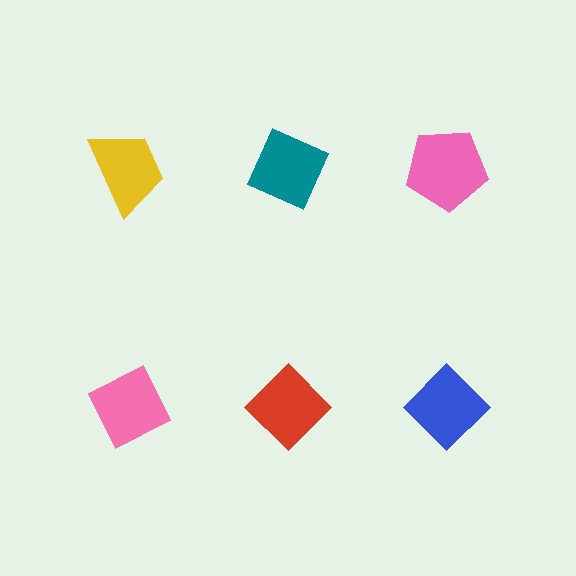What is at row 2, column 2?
A red diamond.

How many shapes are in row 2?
3 shapes.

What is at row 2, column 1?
A pink diamond.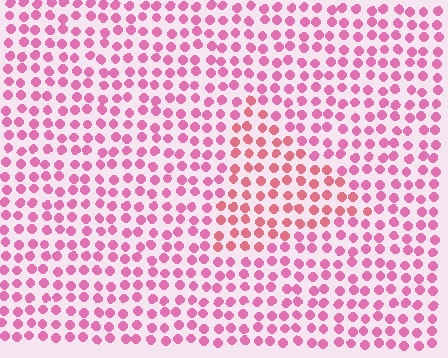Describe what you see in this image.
The image is filled with small pink elements in a uniform arrangement. A triangle-shaped region is visible where the elements are tinted to a slightly different hue, forming a subtle color boundary.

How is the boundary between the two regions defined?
The boundary is defined purely by a slight shift in hue (about 24 degrees). Spacing, size, and orientation are identical on both sides.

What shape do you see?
I see a triangle.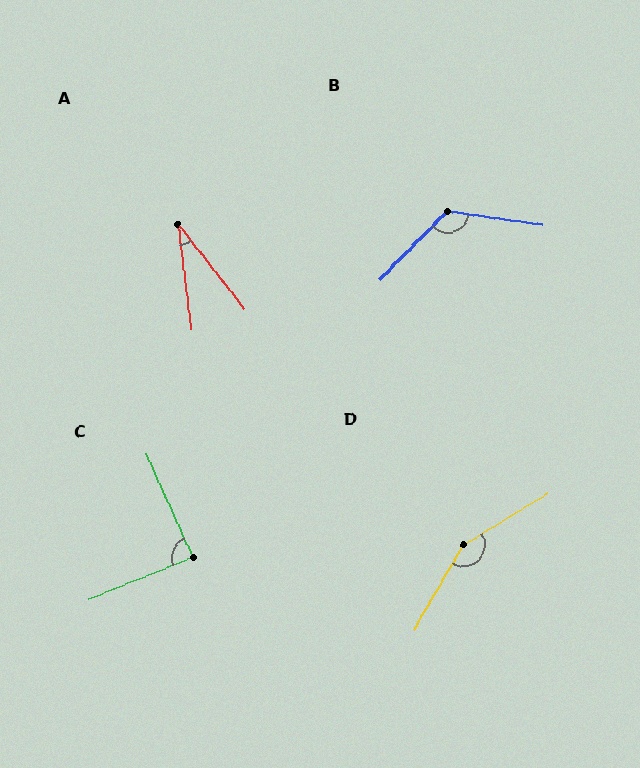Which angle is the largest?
D, at approximately 151 degrees.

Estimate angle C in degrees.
Approximately 88 degrees.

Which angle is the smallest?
A, at approximately 31 degrees.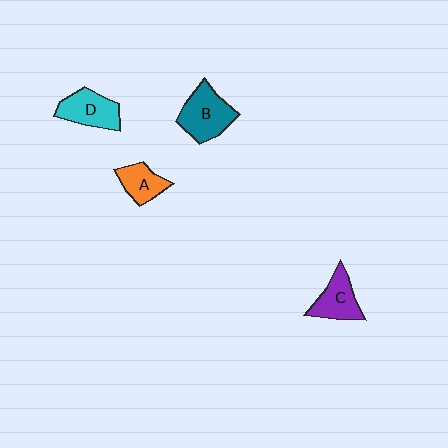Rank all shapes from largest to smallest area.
From largest to smallest: B (teal), D (cyan), C (purple), A (orange).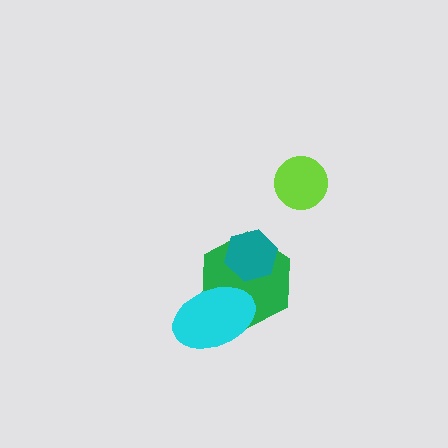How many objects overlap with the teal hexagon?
1 object overlaps with the teal hexagon.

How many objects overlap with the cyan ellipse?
1 object overlaps with the cyan ellipse.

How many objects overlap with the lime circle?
0 objects overlap with the lime circle.